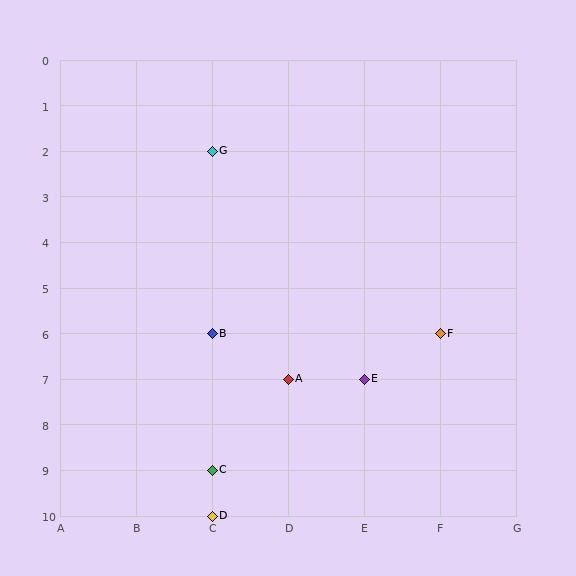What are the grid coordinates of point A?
Point A is at grid coordinates (D, 7).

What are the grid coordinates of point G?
Point G is at grid coordinates (C, 2).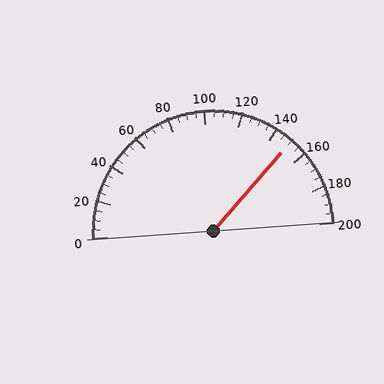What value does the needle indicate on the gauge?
The needle indicates approximately 150.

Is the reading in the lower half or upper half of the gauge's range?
The reading is in the upper half of the range (0 to 200).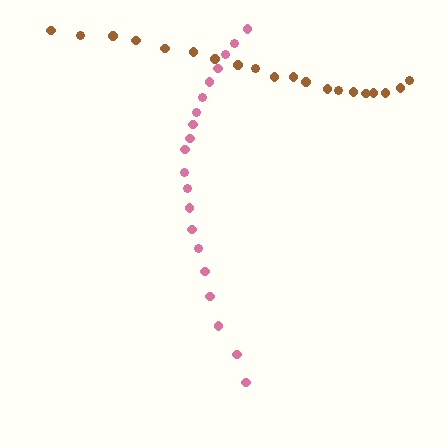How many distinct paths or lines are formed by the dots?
There are 2 distinct paths.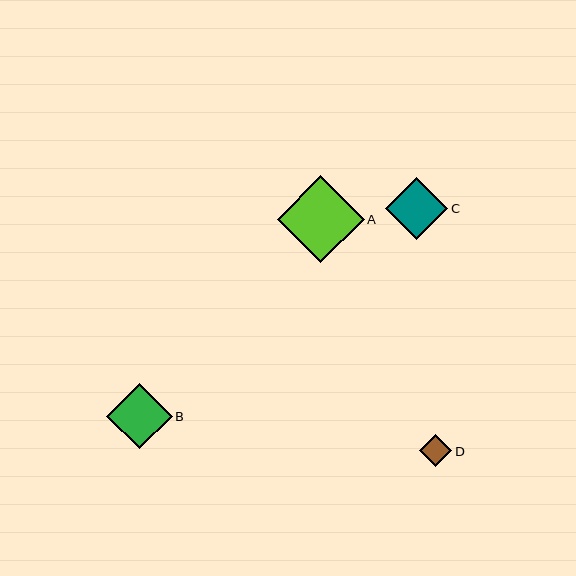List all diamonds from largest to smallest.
From largest to smallest: A, B, C, D.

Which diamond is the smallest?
Diamond D is the smallest with a size of approximately 32 pixels.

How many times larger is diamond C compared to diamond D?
Diamond C is approximately 1.9 times the size of diamond D.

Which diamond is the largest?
Diamond A is the largest with a size of approximately 87 pixels.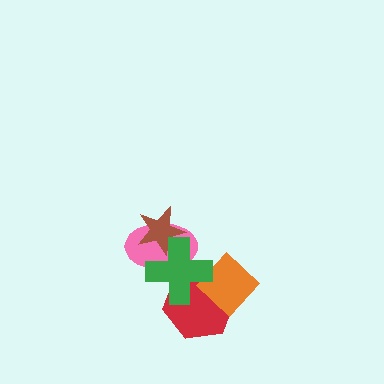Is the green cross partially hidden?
No, no other shape covers it.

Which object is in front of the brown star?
The green cross is in front of the brown star.